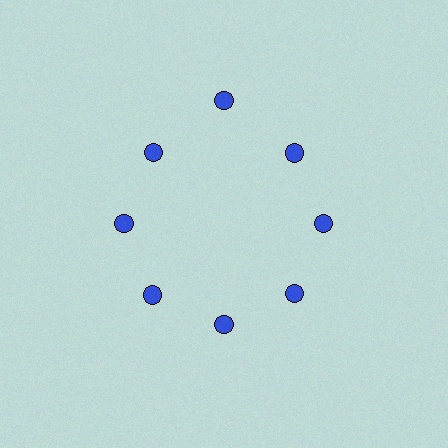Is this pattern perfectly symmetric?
No. The 8 blue circles are arranged in a ring, but one element near the 12 o'clock position is pushed outward from the center, breaking the 8-fold rotational symmetry.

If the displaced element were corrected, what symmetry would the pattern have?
It would have 8-fold rotational symmetry — the pattern would map onto itself every 45 degrees.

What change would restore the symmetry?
The symmetry would be restored by moving it inward, back onto the ring so that all 8 circles sit at equal angles and equal distance from the center.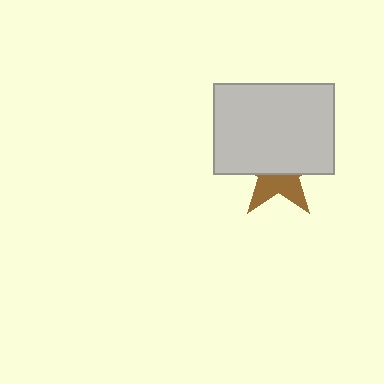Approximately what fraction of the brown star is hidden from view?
Roughly 62% of the brown star is hidden behind the light gray rectangle.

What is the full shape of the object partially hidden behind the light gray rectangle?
The partially hidden object is a brown star.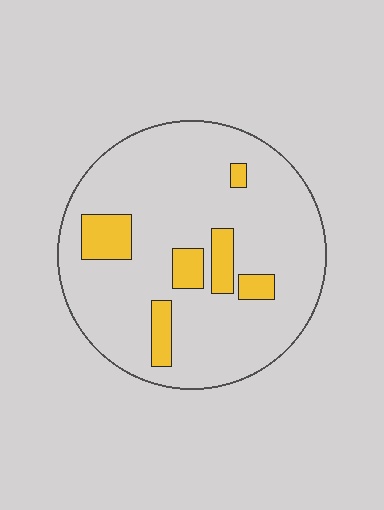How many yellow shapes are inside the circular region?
6.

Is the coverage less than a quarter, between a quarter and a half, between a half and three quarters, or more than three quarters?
Less than a quarter.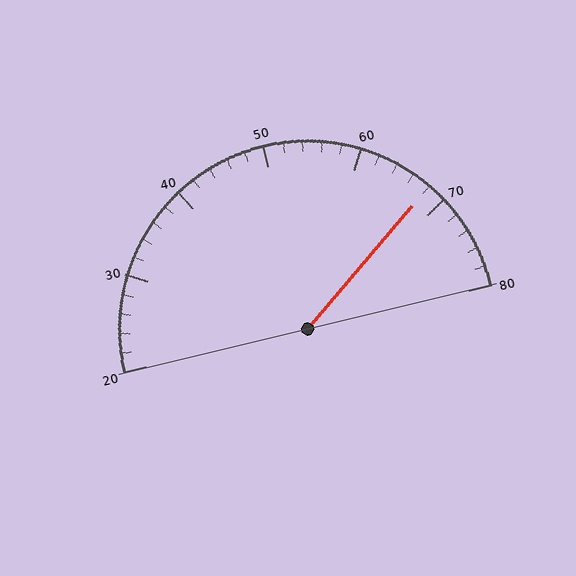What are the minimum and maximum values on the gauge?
The gauge ranges from 20 to 80.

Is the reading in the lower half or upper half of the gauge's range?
The reading is in the upper half of the range (20 to 80).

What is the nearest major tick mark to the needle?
The nearest major tick mark is 70.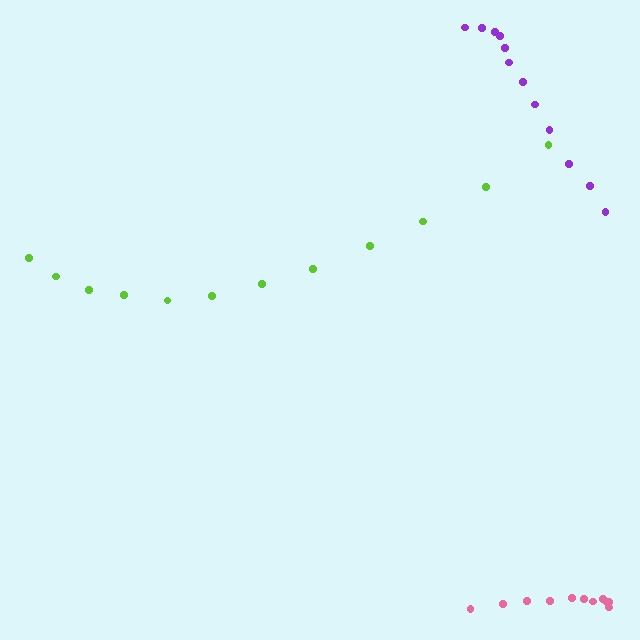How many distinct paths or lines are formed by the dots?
There are 3 distinct paths.